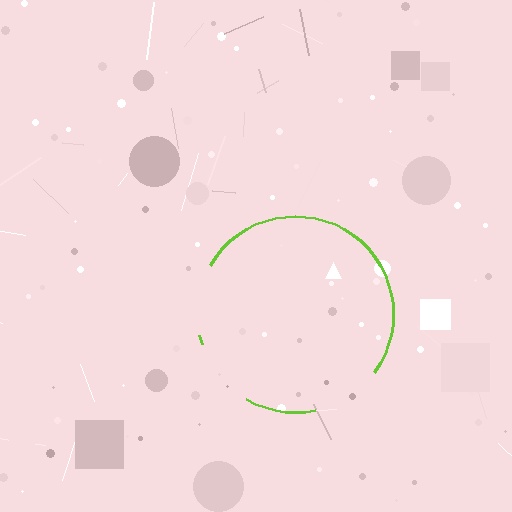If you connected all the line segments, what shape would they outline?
They would outline a circle.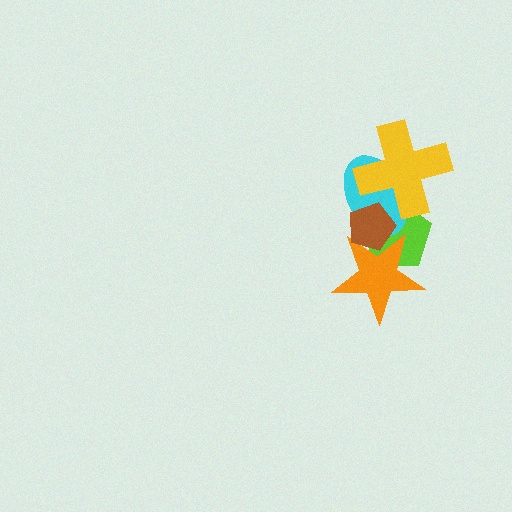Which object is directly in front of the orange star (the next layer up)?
The cyan ellipse is directly in front of the orange star.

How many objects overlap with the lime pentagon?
4 objects overlap with the lime pentagon.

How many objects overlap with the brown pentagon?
4 objects overlap with the brown pentagon.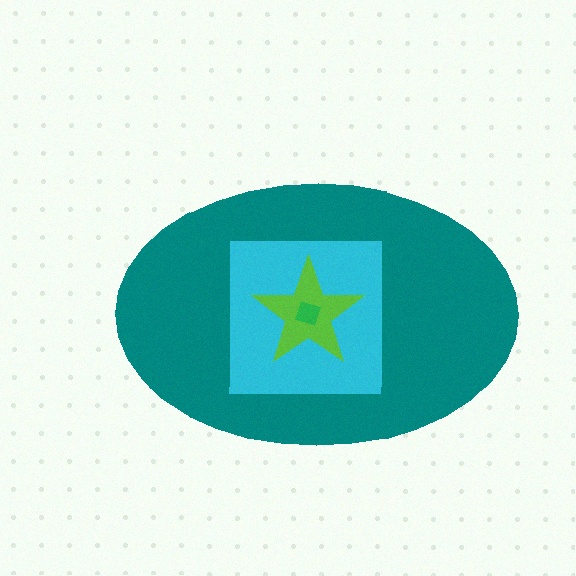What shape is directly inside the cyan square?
The lime star.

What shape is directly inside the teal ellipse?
The cyan square.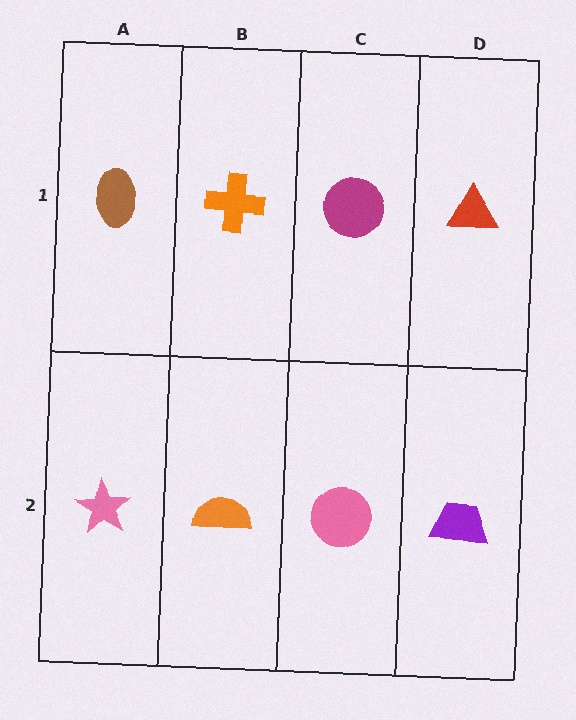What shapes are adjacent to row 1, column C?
A pink circle (row 2, column C), an orange cross (row 1, column B), a red triangle (row 1, column D).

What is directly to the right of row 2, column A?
An orange semicircle.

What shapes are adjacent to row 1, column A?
A pink star (row 2, column A), an orange cross (row 1, column B).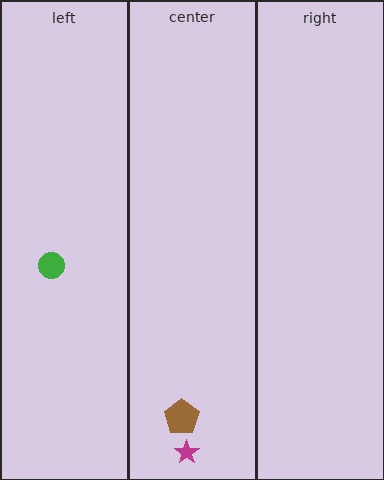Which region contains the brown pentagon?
The center region.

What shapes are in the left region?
The green circle.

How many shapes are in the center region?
2.